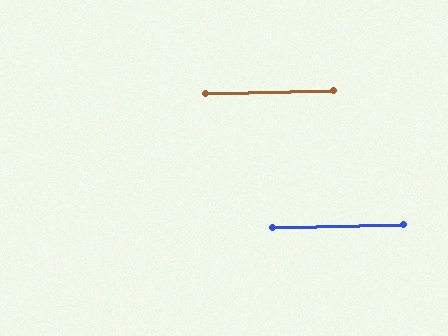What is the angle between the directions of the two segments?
Approximately 0 degrees.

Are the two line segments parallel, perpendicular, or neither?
Parallel — their directions differ by only 0.2°.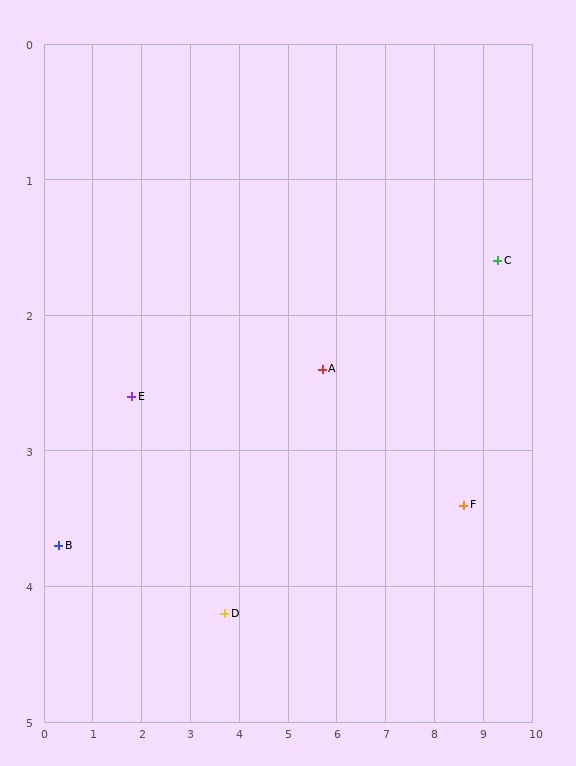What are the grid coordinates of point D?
Point D is at approximately (3.7, 4.2).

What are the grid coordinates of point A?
Point A is at approximately (5.7, 2.4).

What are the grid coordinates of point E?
Point E is at approximately (1.8, 2.6).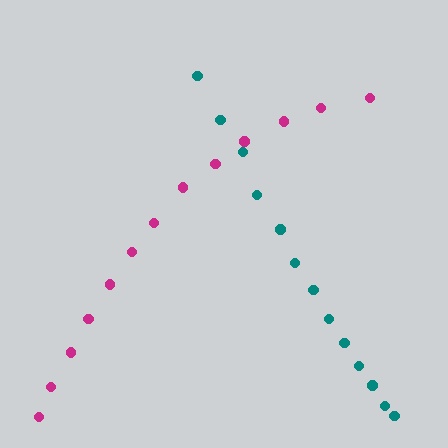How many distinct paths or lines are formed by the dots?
There are 2 distinct paths.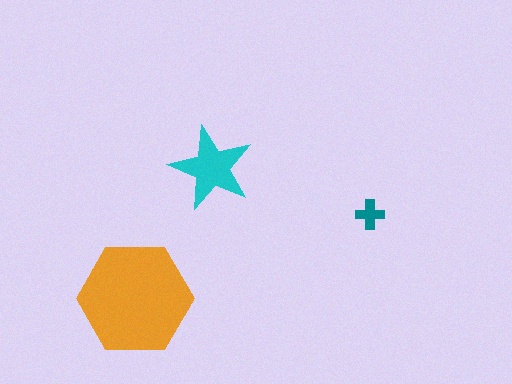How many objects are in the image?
There are 3 objects in the image.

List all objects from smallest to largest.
The teal cross, the cyan star, the orange hexagon.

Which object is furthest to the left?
The orange hexagon is leftmost.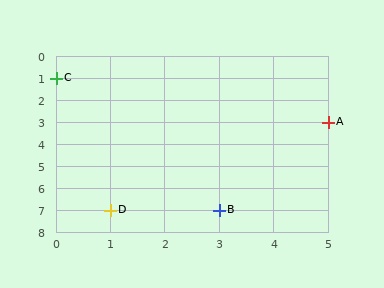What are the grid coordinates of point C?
Point C is at grid coordinates (0, 1).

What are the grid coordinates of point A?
Point A is at grid coordinates (5, 3).